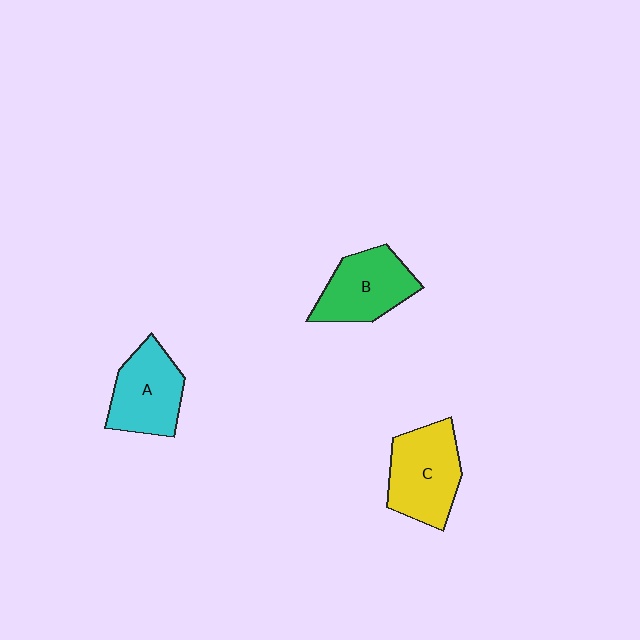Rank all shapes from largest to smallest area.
From largest to smallest: C (yellow), A (cyan), B (green).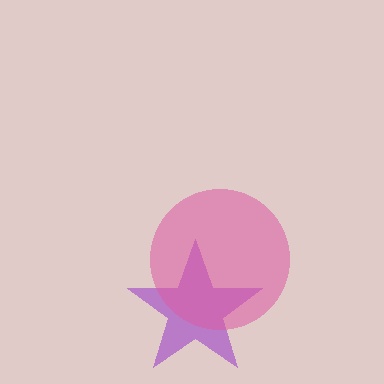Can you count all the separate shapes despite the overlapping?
Yes, there are 2 separate shapes.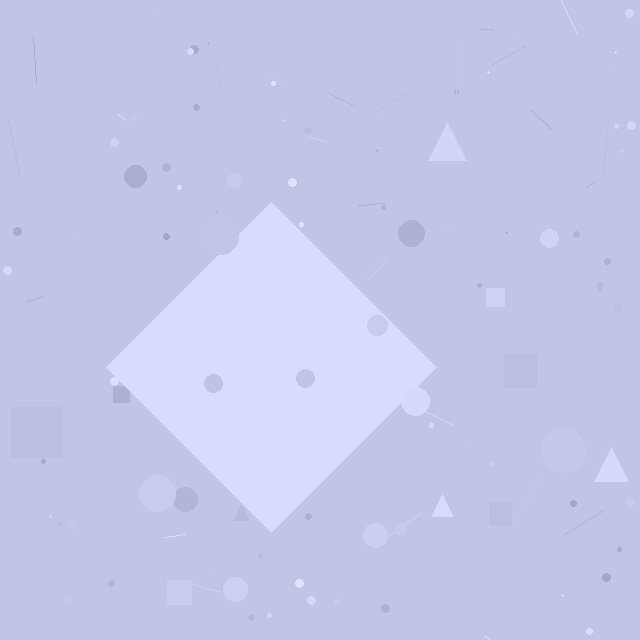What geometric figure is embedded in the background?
A diamond is embedded in the background.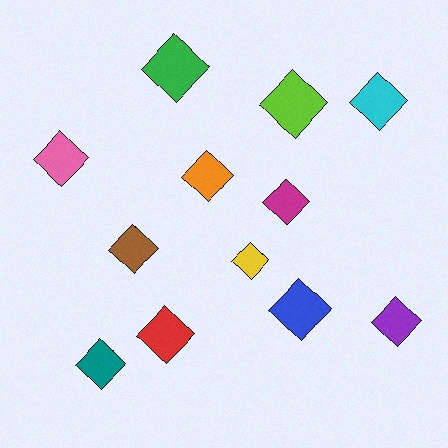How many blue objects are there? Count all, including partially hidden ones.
There is 1 blue object.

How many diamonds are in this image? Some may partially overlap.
There are 12 diamonds.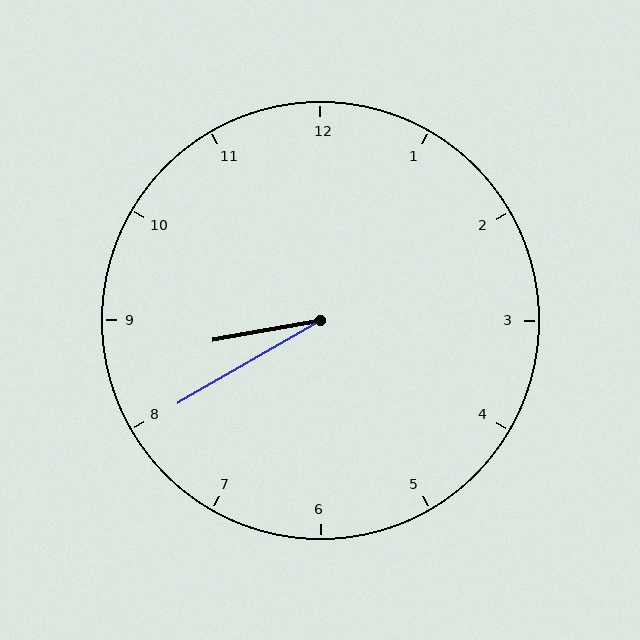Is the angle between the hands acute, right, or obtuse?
It is acute.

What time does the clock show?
8:40.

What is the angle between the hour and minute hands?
Approximately 20 degrees.